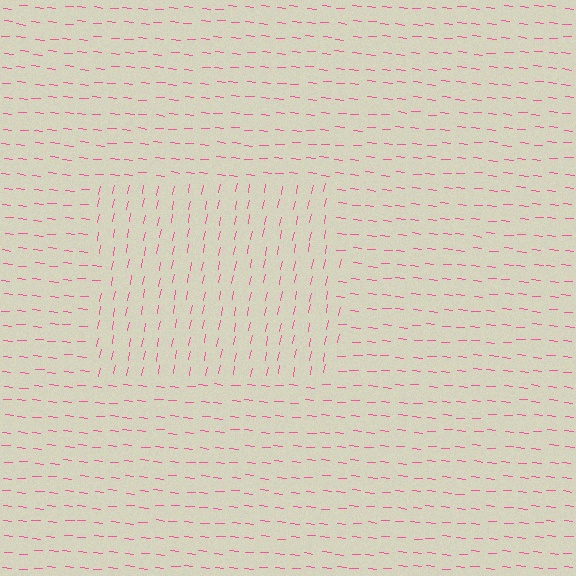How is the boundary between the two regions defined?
The boundary is defined purely by a change in line orientation (approximately 84 degrees difference). All lines are the same color and thickness.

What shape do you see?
I see a rectangle.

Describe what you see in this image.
The image is filled with small pink line segments. A rectangle region in the image has lines oriented differently from the surrounding lines, creating a visible texture boundary.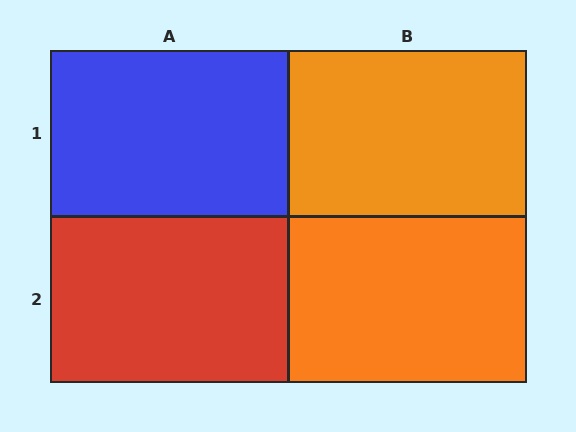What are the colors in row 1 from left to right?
Blue, orange.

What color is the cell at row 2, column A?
Red.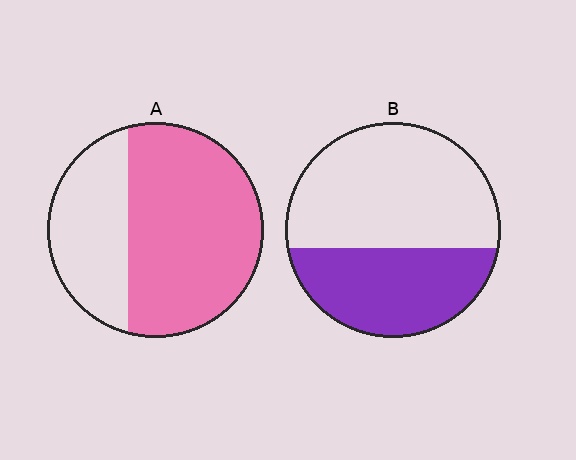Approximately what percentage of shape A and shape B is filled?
A is approximately 65% and B is approximately 40%.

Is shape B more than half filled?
No.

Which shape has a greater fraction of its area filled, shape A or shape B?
Shape A.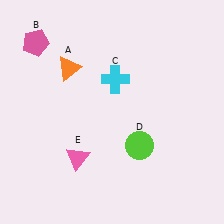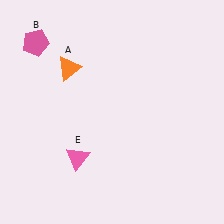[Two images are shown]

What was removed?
The cyan cross (C), the lime circle (D) were removed in Image 2.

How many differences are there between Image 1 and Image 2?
There are 2 differences between the two images.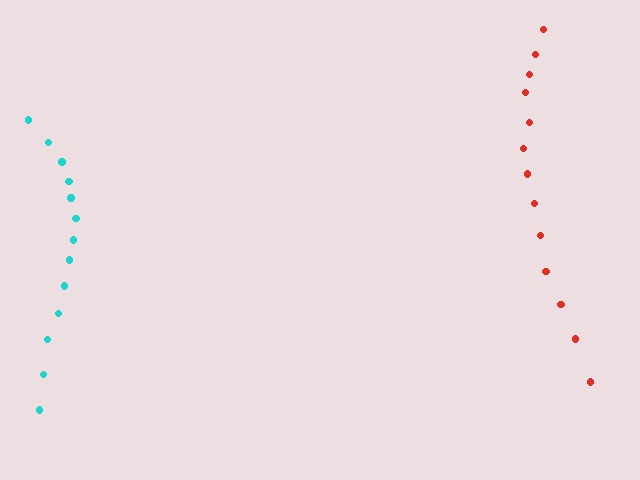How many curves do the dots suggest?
There are 2 distinct paths.